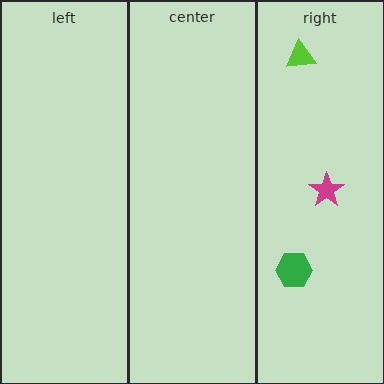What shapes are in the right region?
The lime triangle, the magenta star, the green hexagon.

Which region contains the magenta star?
The right region.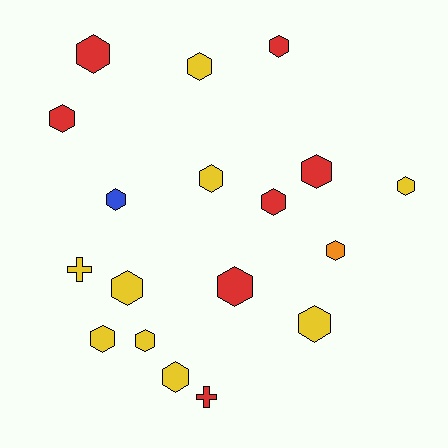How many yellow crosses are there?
There is 1 yellow cross.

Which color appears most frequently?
Yellow, with 9 objects.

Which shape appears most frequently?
Hexagon, with 16 objects.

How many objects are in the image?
There are 18 objects.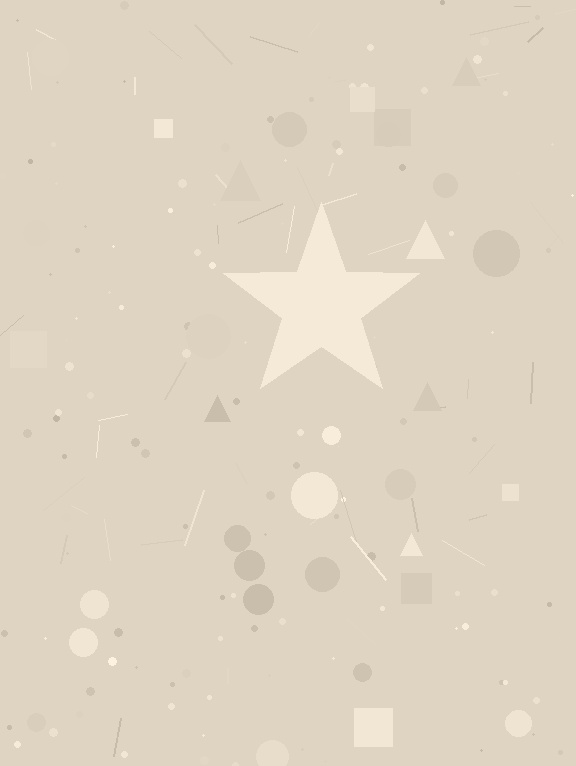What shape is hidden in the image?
A star is hidden in the image.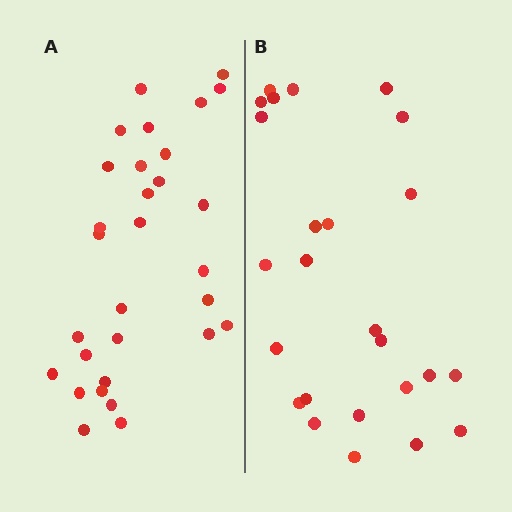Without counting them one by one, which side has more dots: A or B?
Region A (the left region) has more dots.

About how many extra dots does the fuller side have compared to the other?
Region A has about 5 more dots than region B.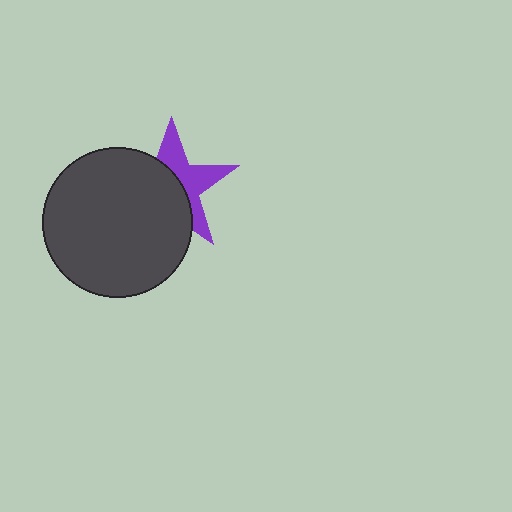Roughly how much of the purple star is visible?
A small part of it is visible (roughly 43%).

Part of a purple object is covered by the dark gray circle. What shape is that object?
It is a star.